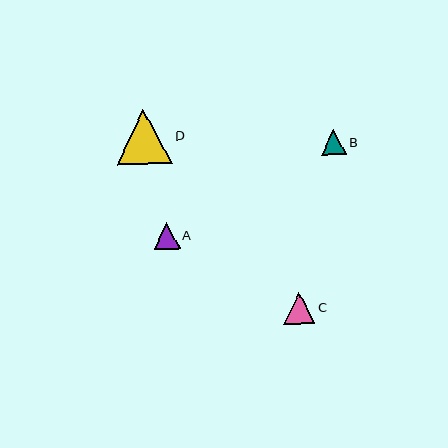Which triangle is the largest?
Triangle D is the largest with a size of approximately 55 pixels.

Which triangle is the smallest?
Triangle B is the smallest with a size of approximately 25 pixels.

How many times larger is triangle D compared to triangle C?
Triangle D is approximately 1.8 times the size of triangle C.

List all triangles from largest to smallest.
From largest to smallest: D, C, A, B.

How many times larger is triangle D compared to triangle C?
Triangle D is approximately 1.8 times the size of triangle C.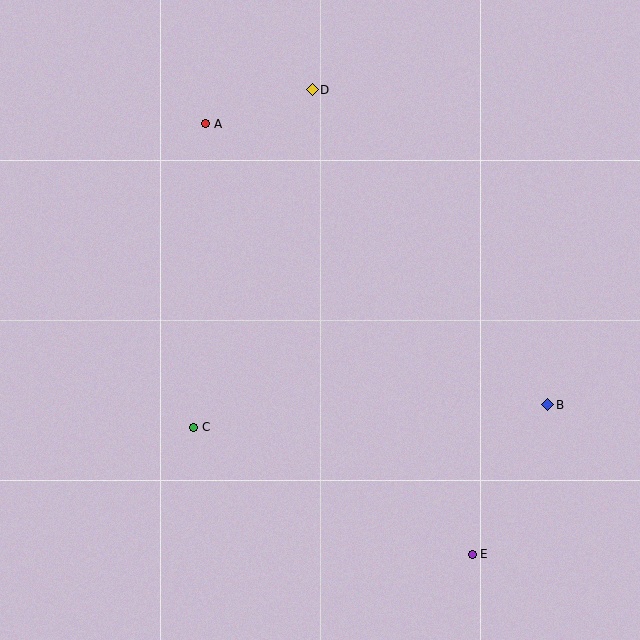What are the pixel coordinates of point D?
Point D is at (312, 90).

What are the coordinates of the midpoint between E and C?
The midpoint between E and C is at (333, 491).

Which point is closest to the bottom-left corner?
Point C is closest to the bottom-left corner.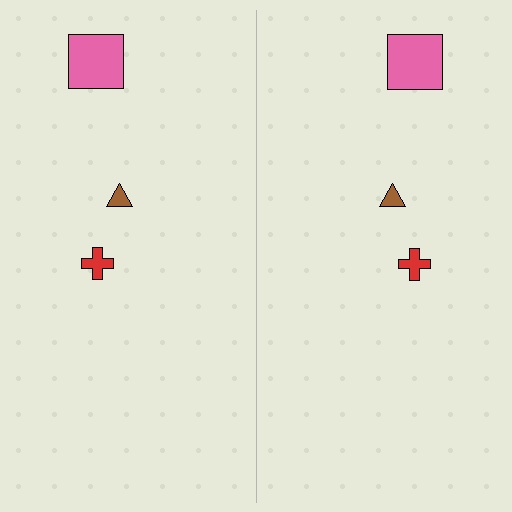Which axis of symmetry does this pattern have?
The pattern has a vertical axis of symmetry running through the center of the image.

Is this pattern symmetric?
Yes, this pattern has bilateral (reflection) symmetry.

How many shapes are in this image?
There are 6 shapes in this image.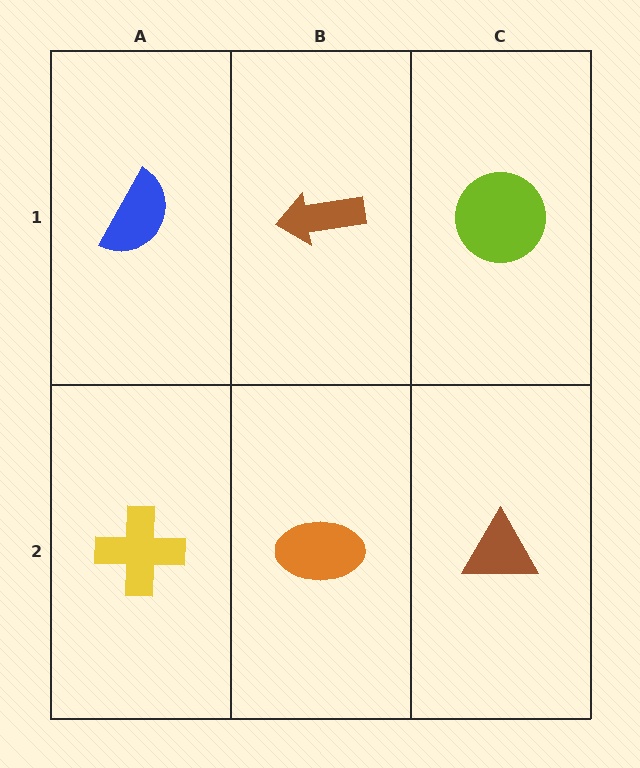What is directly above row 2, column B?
A brown arrow.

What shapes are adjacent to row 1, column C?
A brown triangle (row 2, column C), a brown arrow (row 1, column B).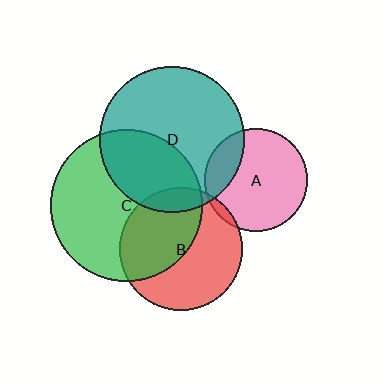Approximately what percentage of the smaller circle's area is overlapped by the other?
Approximately 5%.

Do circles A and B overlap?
Yes.